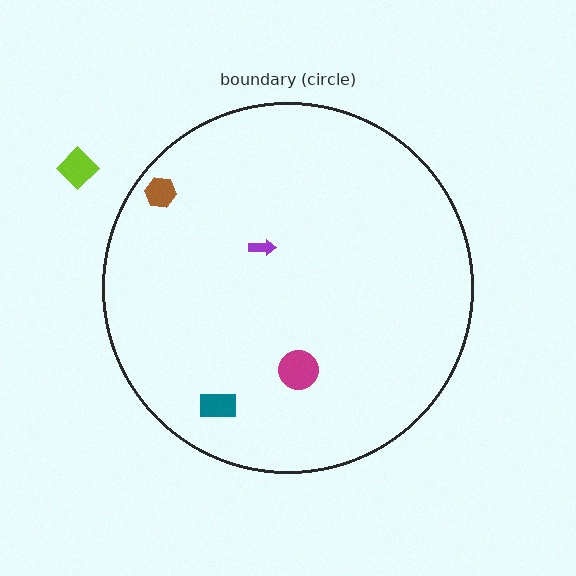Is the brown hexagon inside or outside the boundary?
Inside.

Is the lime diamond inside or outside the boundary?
Outside.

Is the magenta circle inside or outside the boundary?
Inside.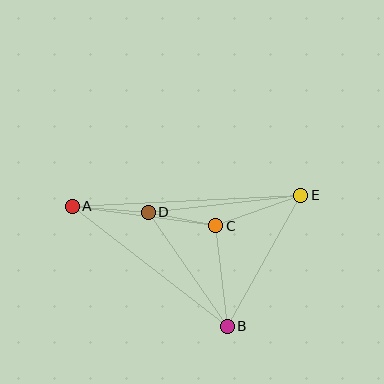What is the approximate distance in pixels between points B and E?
The distance between B and E is approximately 151 pixels.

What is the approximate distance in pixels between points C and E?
The distance between C and E is approximately 91 pixels.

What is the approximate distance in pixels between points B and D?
The distance between B and D is approximately 139 pixels.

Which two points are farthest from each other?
Points A and E are farthest from each other.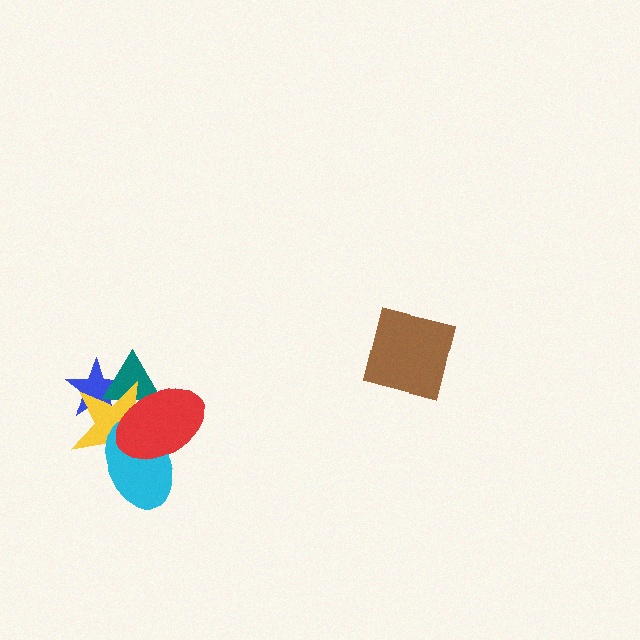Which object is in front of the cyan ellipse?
The red ellipse is in front of the cyan ellipse.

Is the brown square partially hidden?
No, no other shape covers it.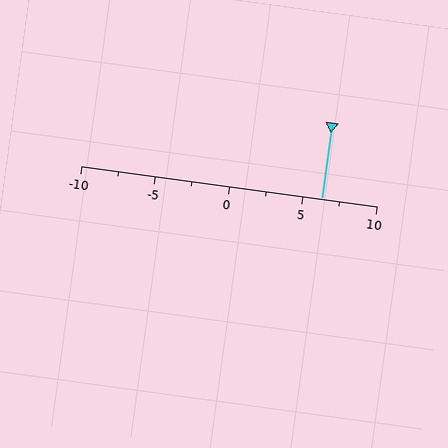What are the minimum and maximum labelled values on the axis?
The axis runs from -10 to 10.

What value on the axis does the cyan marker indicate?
The marker indicates approximately 6.2.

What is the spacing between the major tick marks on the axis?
The major ticks are spaced 5 apart.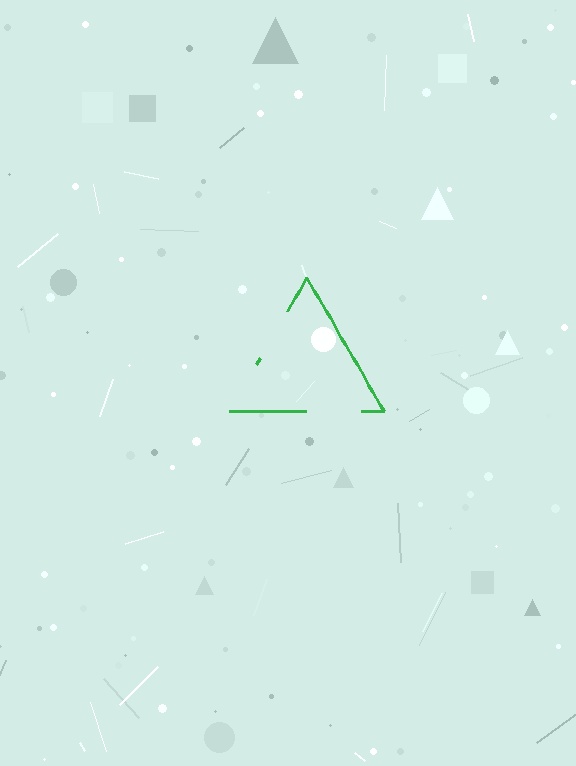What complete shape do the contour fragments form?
The contour fragments form a triangle.